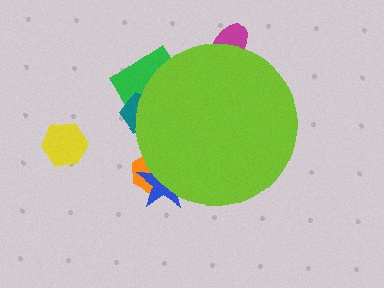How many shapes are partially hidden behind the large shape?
5 shapes are partially hidden.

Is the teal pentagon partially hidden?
Yes, the teal pentagon is partially hidden behind the lime circle.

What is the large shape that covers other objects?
A lime circle.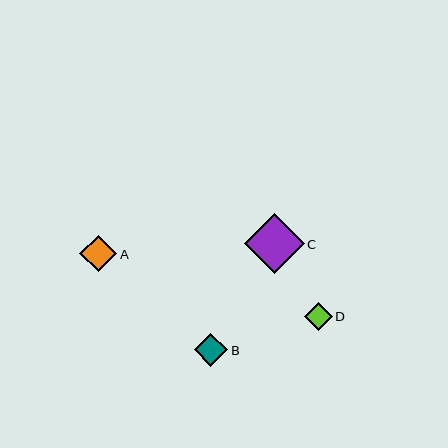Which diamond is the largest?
Diamond C is the largest with a size of approximately 60 pixels.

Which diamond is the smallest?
Diamond D is the smallest with a size of approximately 28 pixels.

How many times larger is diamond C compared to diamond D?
Diamond C is approximately 2.1 times the size of diamond D.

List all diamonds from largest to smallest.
From largest to smallest: C, A, B, D.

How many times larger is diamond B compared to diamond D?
Diamond B is approximately 1.2 times the size of diamond D.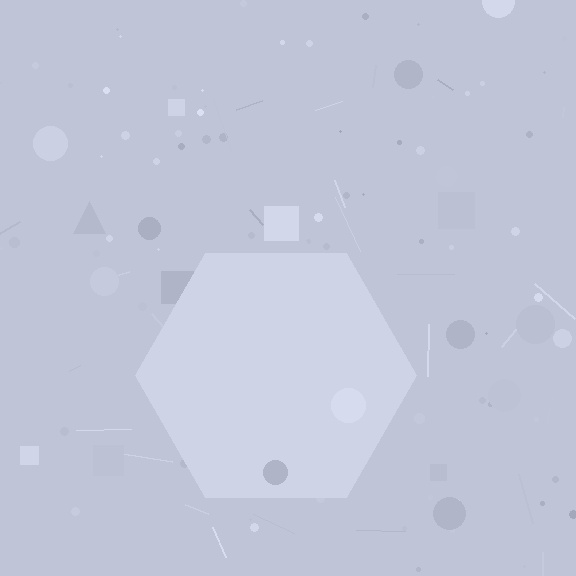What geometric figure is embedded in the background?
A hexagon is embedded in the background.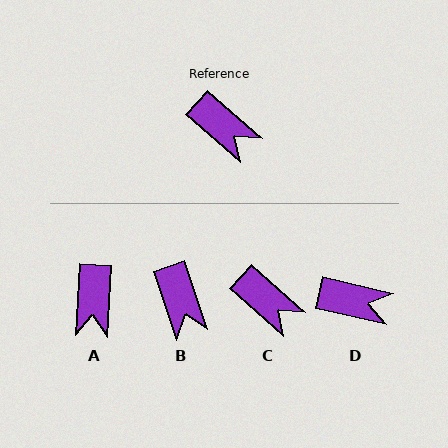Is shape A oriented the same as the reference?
No, it is off by about 52 degrees.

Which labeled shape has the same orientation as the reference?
C.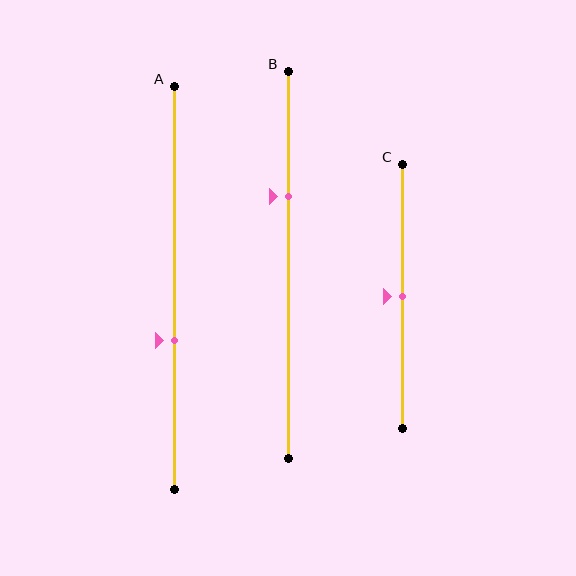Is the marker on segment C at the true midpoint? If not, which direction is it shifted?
Yes, the marker on segment C is at the true midpoint.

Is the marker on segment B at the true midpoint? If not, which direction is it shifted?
No, the marker on segment B is shifted upward by about 18% of the segment length.